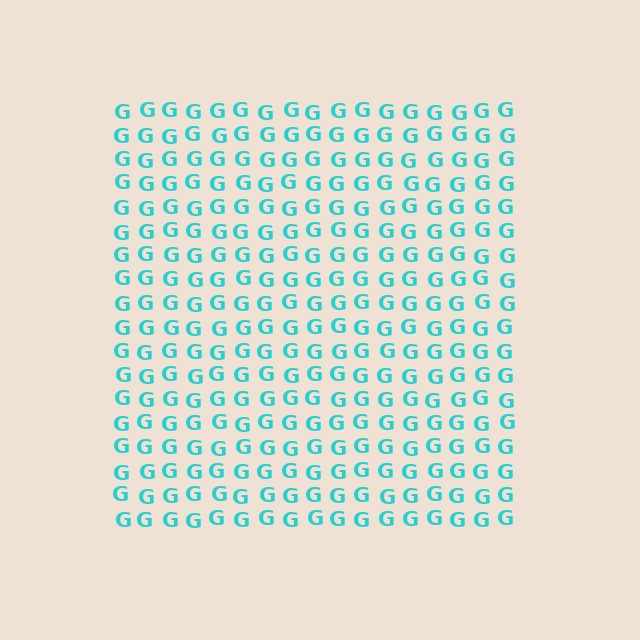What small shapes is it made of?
It is made of small letter G's.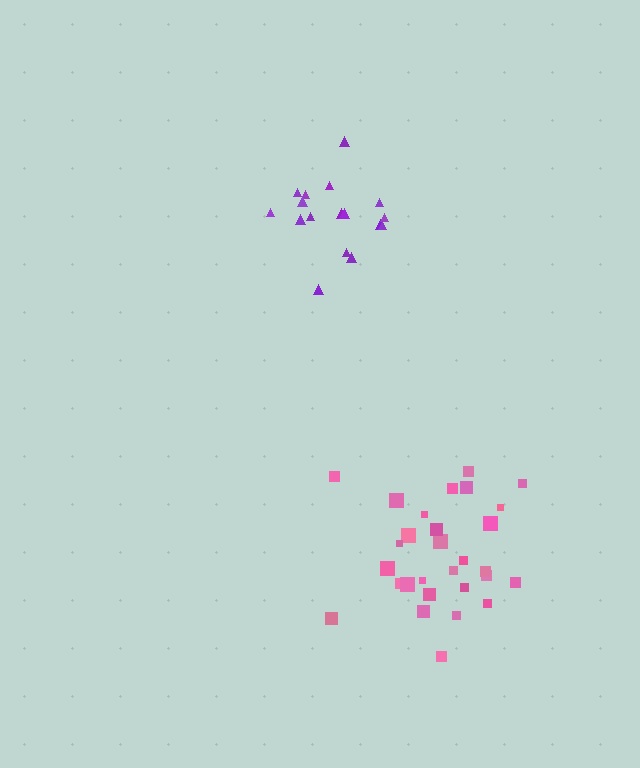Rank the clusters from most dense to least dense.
purple, pink.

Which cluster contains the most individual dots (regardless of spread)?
Pink (29).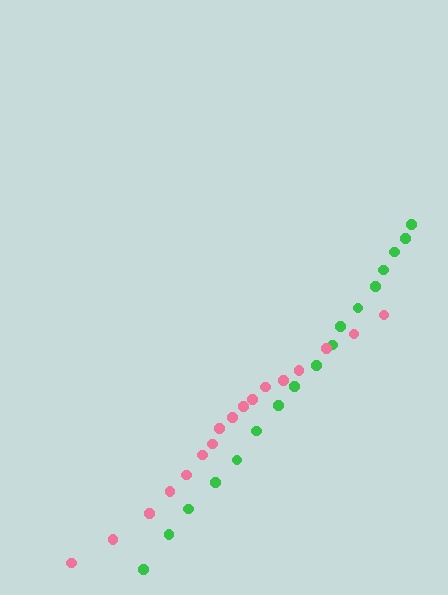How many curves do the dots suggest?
There are 2 distinct paths.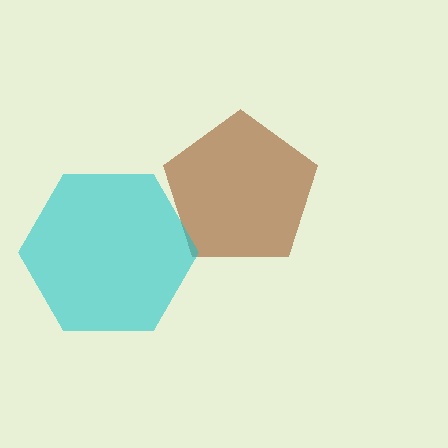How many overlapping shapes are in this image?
There are 2 overlapping shapes in the image.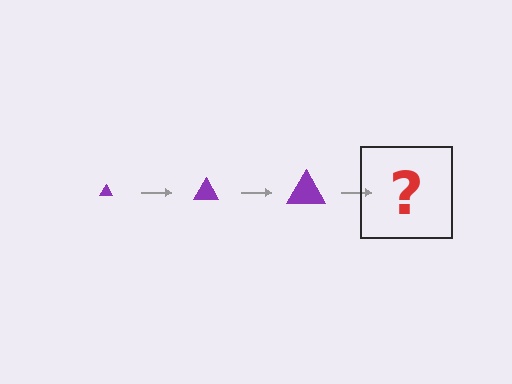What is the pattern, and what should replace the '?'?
The pattern is that the triangle gets progressively larger each step. The '?' should be a purple triangle, larger than the previous one.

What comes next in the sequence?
The next element should be a purple triangle, larger than the previous one.